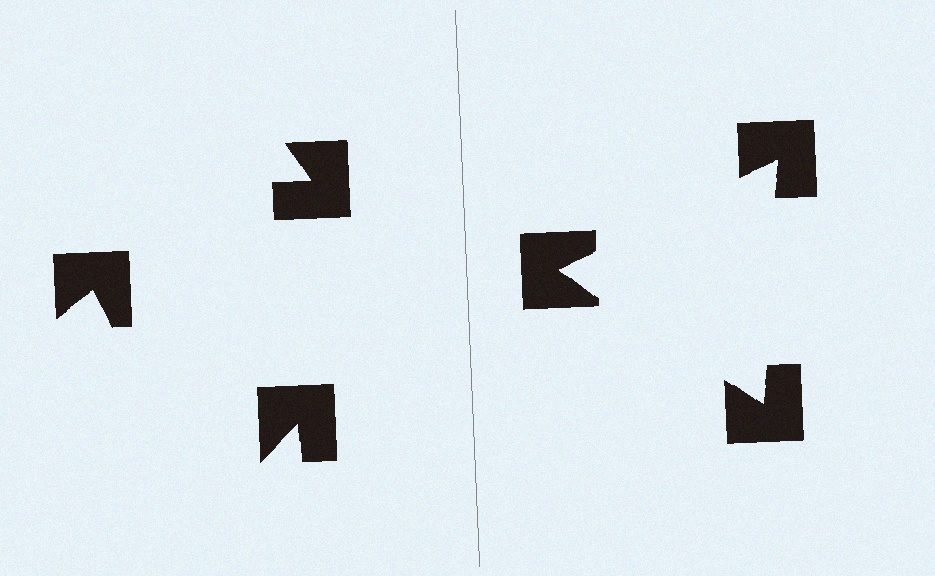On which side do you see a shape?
An illusory triangle appears on the right side. On the left side the wedge cuts are rotated, so no coherent shape forms.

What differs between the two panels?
The notched squares are positioned identically on both sides; only the wedge orientations differ. On the right they align to a triangle; on the left they are misaligned.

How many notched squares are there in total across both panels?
6 — 3 on each side.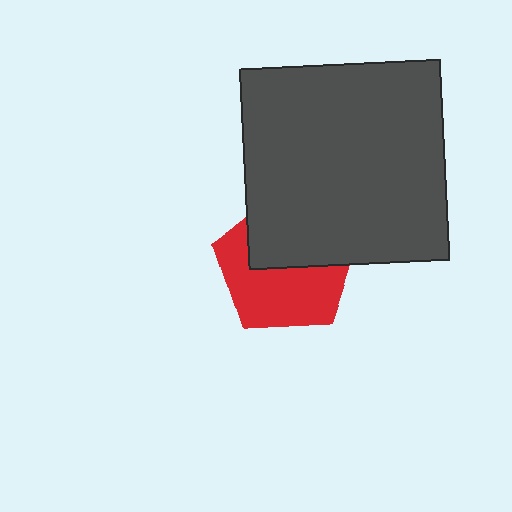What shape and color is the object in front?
The object in front is a dark gray square.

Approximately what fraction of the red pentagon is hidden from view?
Roughly 45% of the red pentagon is hidden behind the dark gray square.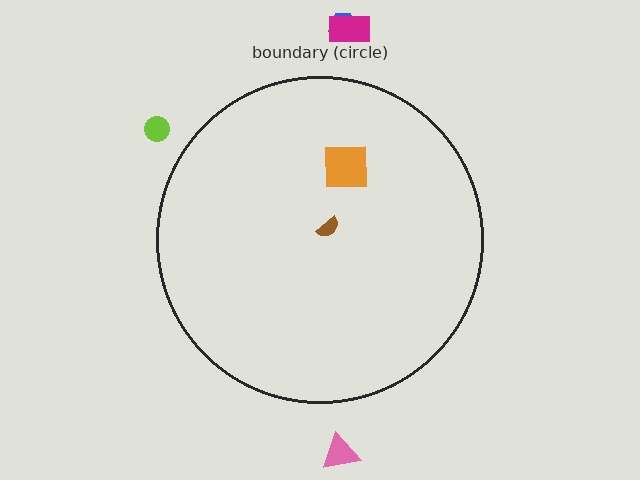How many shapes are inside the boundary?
2 inside, 4 outside.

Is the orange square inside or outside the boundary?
Inside.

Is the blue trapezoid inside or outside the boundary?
Outside.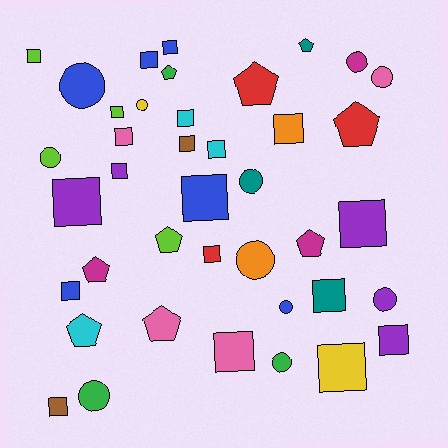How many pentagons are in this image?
There are 9 pentagons.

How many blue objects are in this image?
There are 6 blue objects.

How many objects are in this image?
There are 40 objects.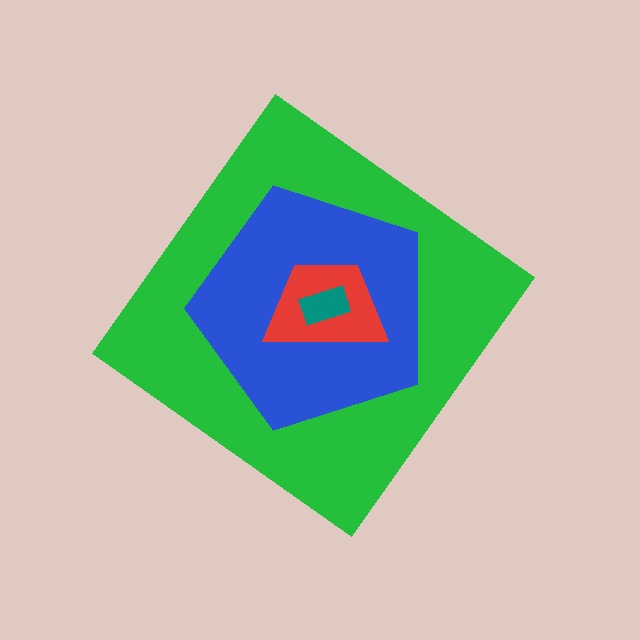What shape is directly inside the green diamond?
The blue pentagon.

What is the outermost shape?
The green diamond.